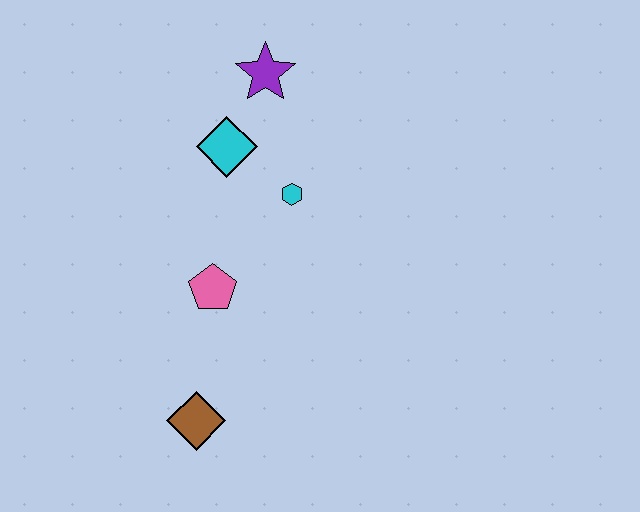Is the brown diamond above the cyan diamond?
No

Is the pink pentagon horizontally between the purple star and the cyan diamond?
No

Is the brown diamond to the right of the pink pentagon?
No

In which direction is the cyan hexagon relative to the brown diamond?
The cyan hexagon is above the brown diamond.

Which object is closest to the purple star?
The cyan diamond is closest to the purple star.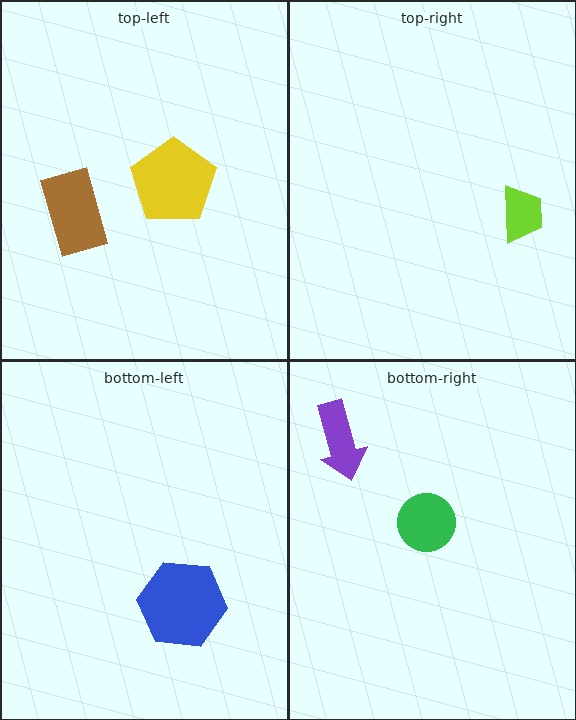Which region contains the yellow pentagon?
The top-left region.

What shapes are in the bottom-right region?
The green circle, the purple arrow.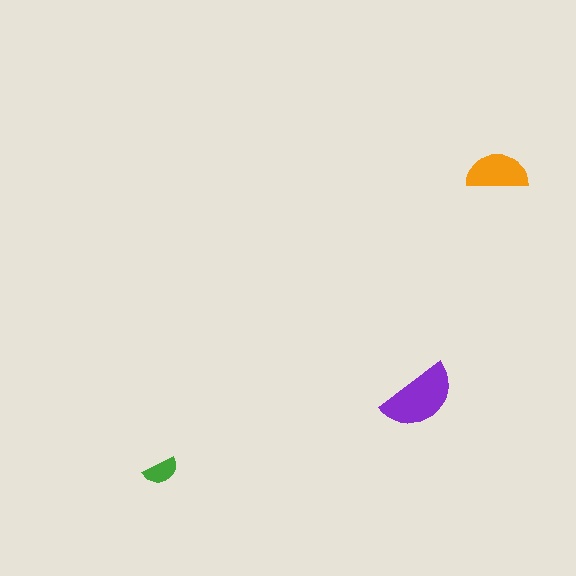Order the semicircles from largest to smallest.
the purple one, the orange one, the green one.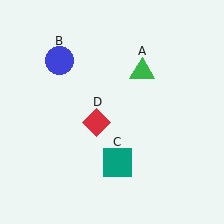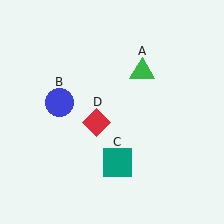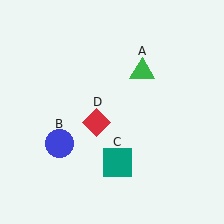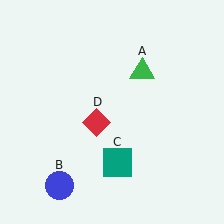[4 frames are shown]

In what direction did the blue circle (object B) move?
The blue circle (object B) moved down.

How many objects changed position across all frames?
1 object changed position: blue circle (object B).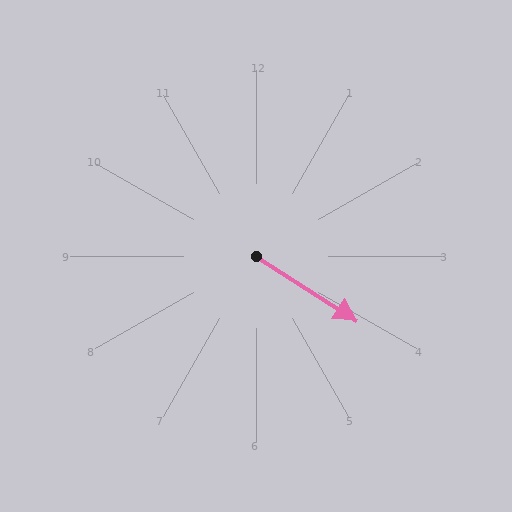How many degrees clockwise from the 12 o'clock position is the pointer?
Approximately 123 degrees.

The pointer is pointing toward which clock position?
Roughly 4 o'clock.